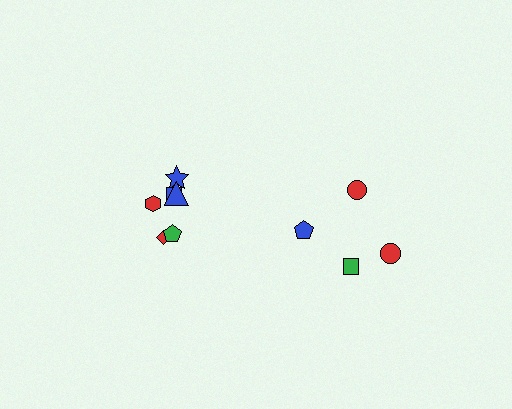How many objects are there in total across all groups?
There are 10 objects.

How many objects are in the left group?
There are 6 objects.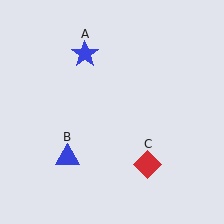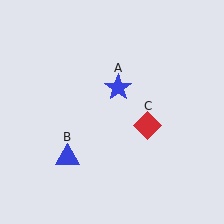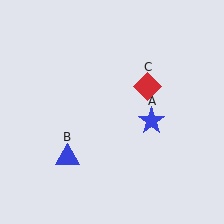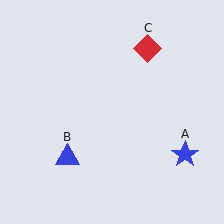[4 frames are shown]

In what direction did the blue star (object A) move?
The blue star (object A) moved down and to the right.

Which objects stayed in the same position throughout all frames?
Blue triangle (object B) remained stationary.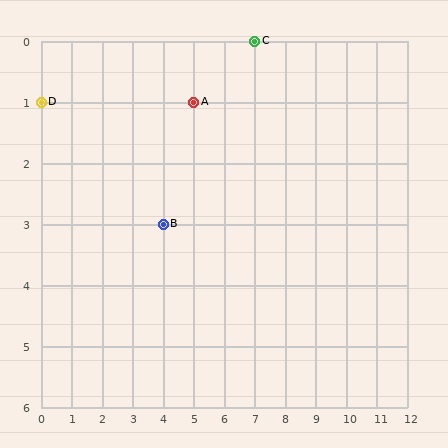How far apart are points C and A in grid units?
Points C and A are 2 columns and 1 row apart (about 2.2 grid units diagonally).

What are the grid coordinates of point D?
Point D is at grid coordinates (0, 1).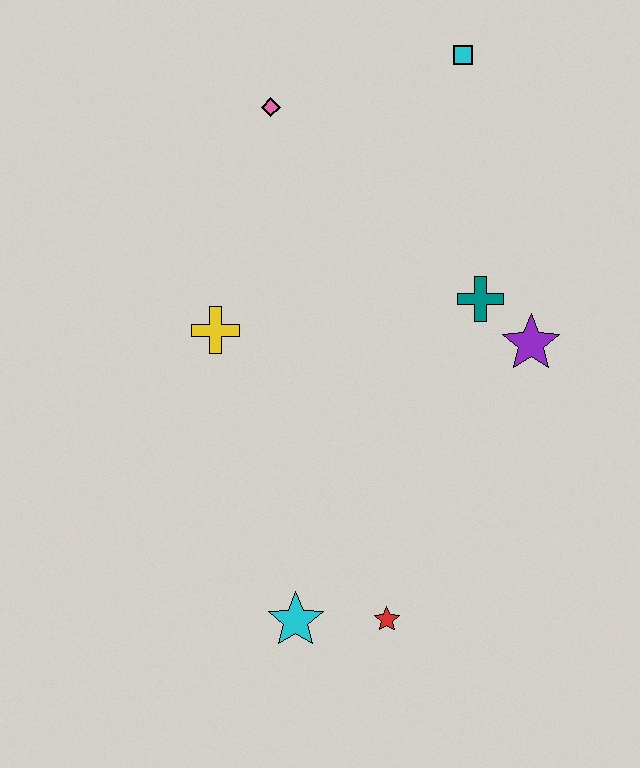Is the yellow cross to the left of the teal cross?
Yes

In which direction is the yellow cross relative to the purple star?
The yellow cross is to the left of the purple star.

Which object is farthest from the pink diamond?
The red star is farthest from the pink diamond.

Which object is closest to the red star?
The cyan star is closest to the red star.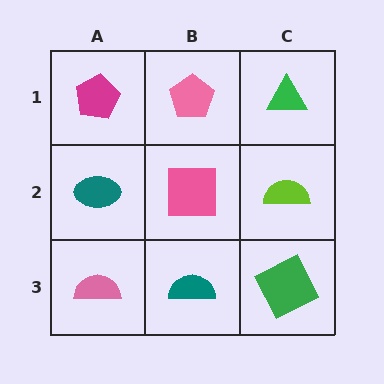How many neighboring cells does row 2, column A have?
3.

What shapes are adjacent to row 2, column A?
A magenta pentagon (row 1, column A), a pink semicircle (row 3, column A), a pink square (row 2, column B).